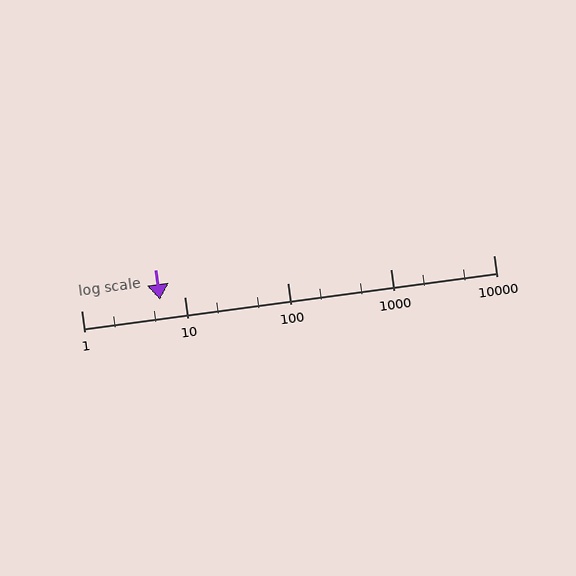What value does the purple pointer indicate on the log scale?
The pointer indicates approximately 5.8.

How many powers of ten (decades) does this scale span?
The scale spans 4 decades, from 1 to 10000.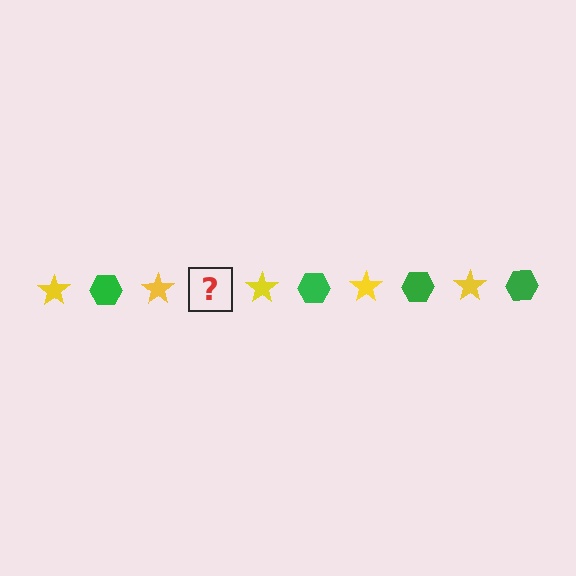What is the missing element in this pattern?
The missing element is a green hexagon.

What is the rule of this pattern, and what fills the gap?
The rule is that the pattern alternates between yellow star and green hexagon. The gap should be filled with a green hexagon.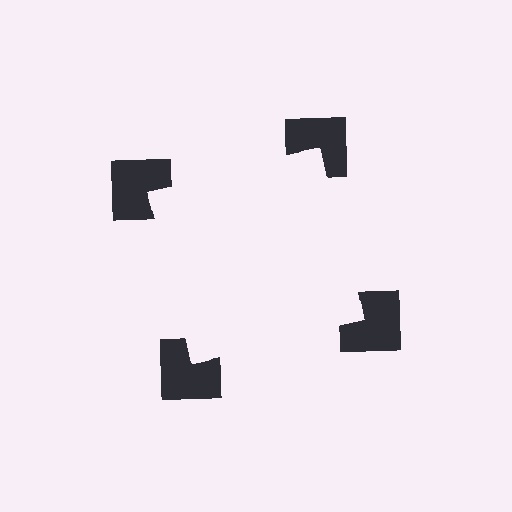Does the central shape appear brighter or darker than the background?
It typically appears slightly brighter than the background, even though no actual brightness change is drawn.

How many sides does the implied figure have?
4 sides.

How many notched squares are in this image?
There are 4 — one at each vertex of the illusory square.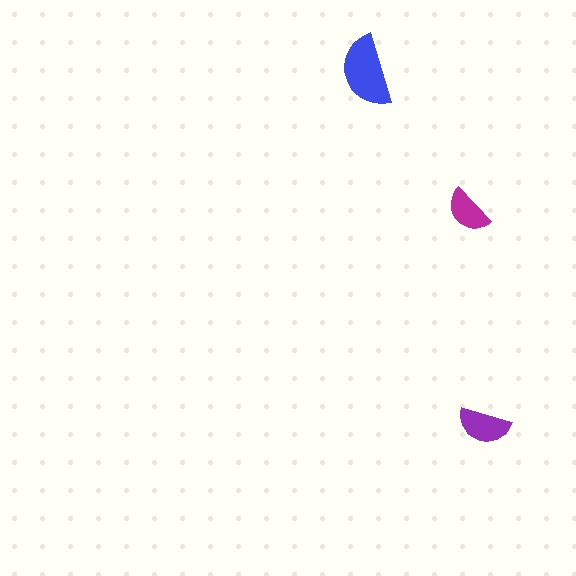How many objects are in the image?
There are 3 objects in the image.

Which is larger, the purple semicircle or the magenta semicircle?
The purple one.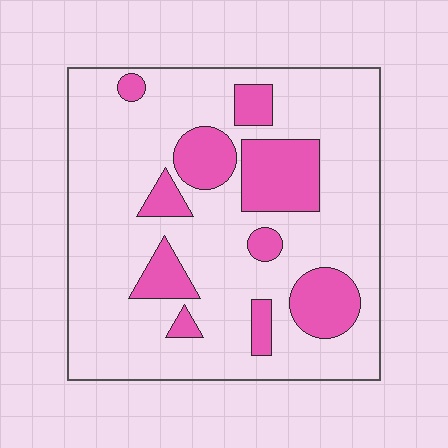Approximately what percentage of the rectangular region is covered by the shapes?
Approximately 20%.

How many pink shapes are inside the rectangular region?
10.